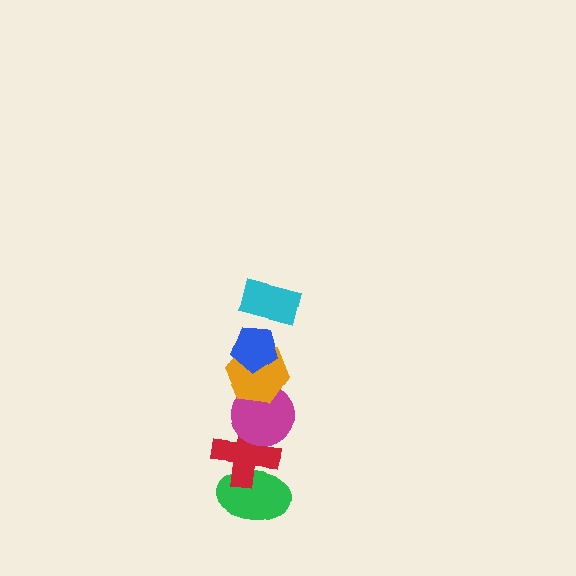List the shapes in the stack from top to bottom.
From top to bottom: the cyan rectangle, the blue pentagon, the orange hexagon, the magenta circle, the red cross, the green ellipse.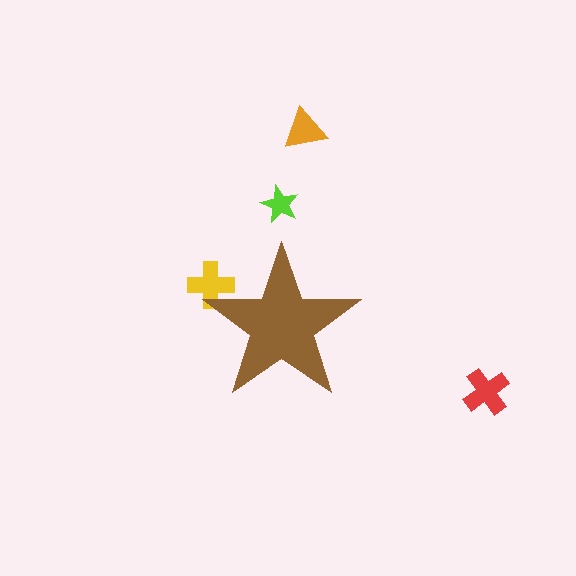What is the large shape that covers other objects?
A brown star.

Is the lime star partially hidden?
No, the lime star is fully visible.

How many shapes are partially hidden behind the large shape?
1 shape is partially hidden.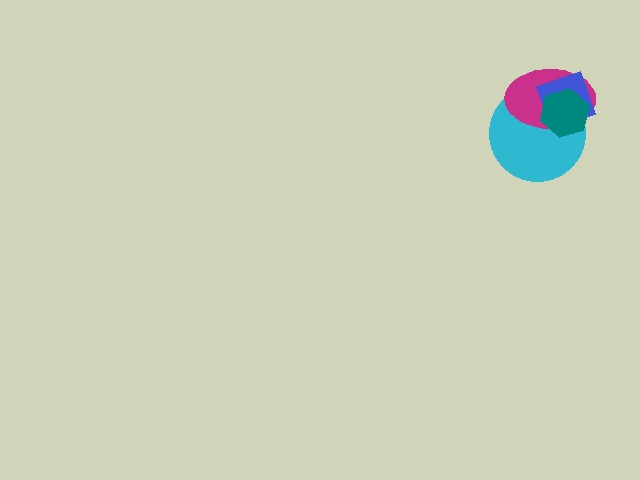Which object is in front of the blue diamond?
The teal hexagon is in front of the blue diamond.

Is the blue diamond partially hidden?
Yes, it is partially covered by another shape.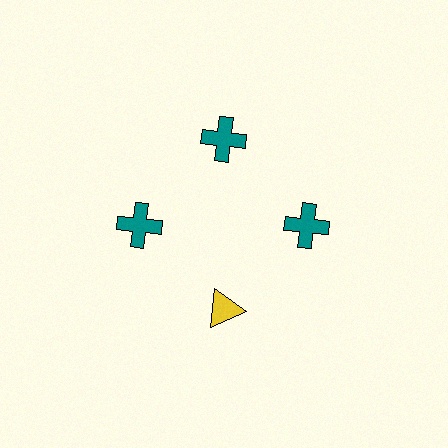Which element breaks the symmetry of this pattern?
The yellow triangle at roughly the 6 o'clock position breaks the symmetry. All other shapes are teal crosses.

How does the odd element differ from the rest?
It differs in both color (yellow instead of teal) and shape (triangle instead of cross).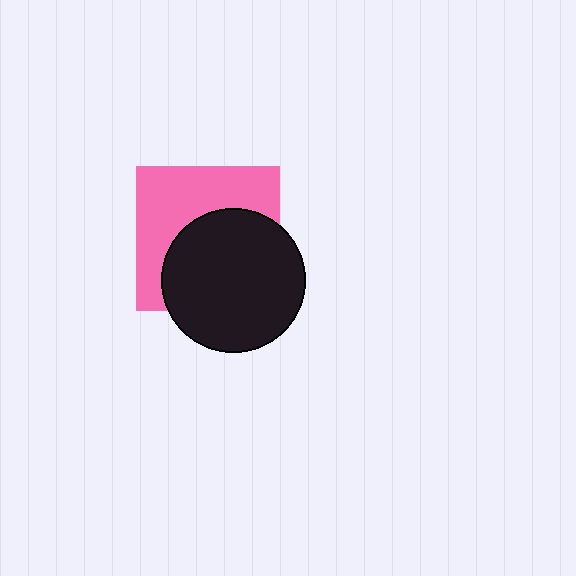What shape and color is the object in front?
The object in front is a black circle.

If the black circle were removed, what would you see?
You would see the complete pink square.